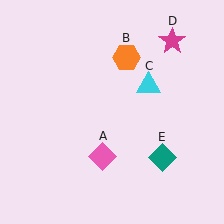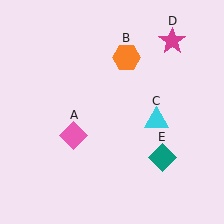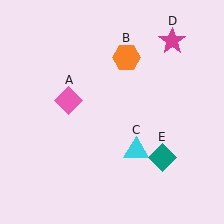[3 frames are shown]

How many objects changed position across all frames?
2 objects changed position: pink diamond (object A), cyan triangle (object C).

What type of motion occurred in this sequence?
The pink diamond (object A), cyan triangle (object C) rotated clockwise around the center of the scene.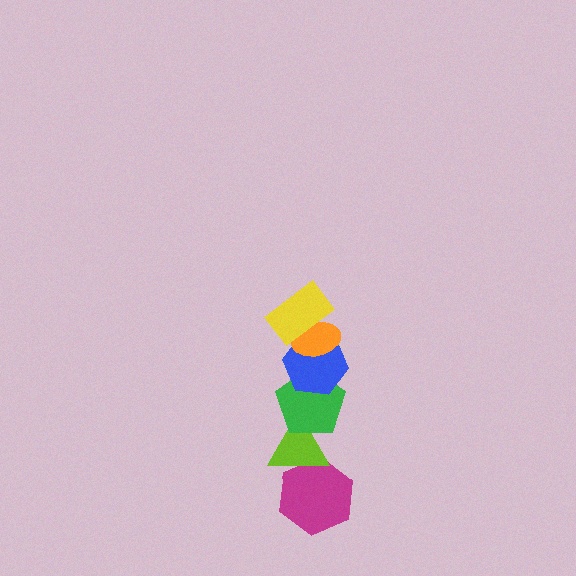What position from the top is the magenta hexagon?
The magenta hexagon is 6th from the top.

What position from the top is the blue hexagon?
The blue hexagon is 3rd from the top.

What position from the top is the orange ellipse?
The orange ellipse is 2nd from the top.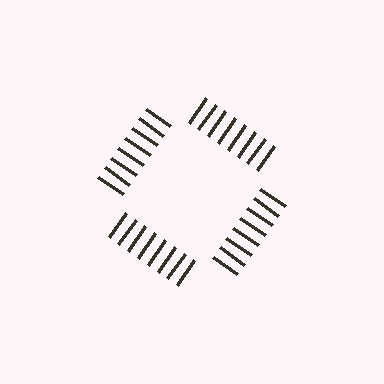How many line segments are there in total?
32 — 8 along each of the 4 edges.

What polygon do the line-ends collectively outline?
An illusory square — the line segments terminate on its edges but no continuous stroke is drawn.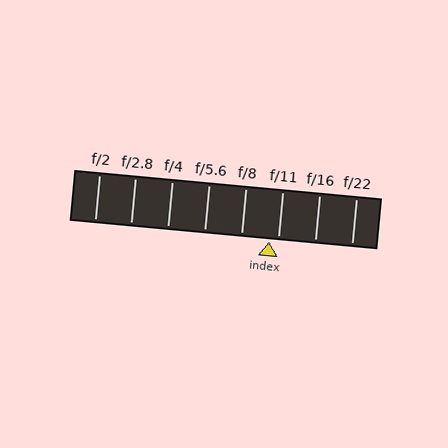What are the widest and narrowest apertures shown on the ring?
The widest aperture shown is f/2 and the narrowest is f/22.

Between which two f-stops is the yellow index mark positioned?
The index mark is between f/8 and f/11.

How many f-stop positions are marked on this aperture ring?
There are 8 f-stop positions marked.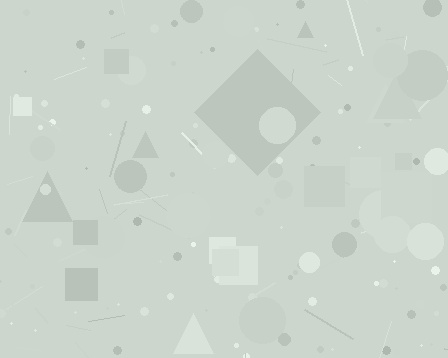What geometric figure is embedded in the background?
A diamond is embedded in the background.